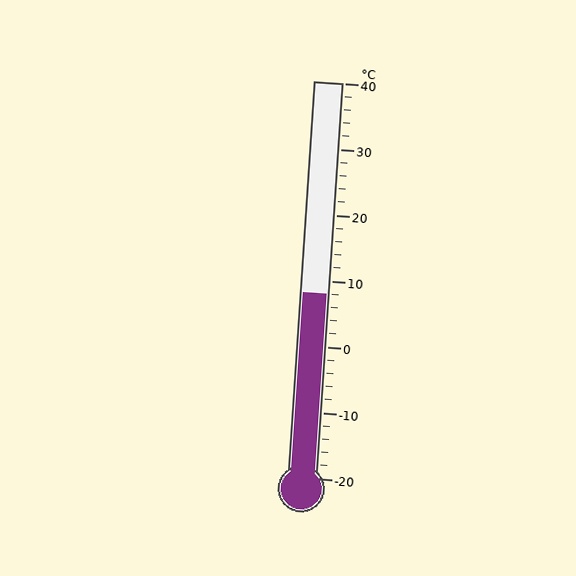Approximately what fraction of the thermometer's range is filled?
The thermometer is filled to approximately 45% of its range.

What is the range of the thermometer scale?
The thermometer scale ranges from -20°C to 40°C.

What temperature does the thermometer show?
The thermometer shows approximately 8°C.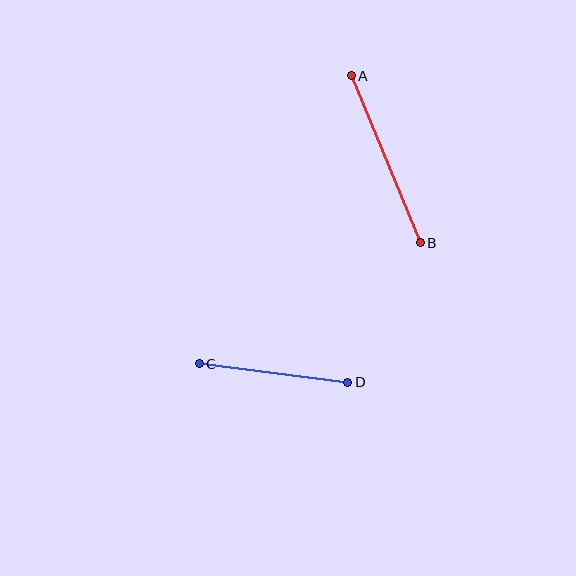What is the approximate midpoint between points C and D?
The midpoint is at approximately (274, 373) pixels.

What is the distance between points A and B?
The distance is approximately 181 pixels.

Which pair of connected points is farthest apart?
Points A and B are farthest apart.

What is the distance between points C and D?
The distance is approximately 150 pixels.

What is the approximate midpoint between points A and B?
The midpoint is at approximately (386, 159) pixels.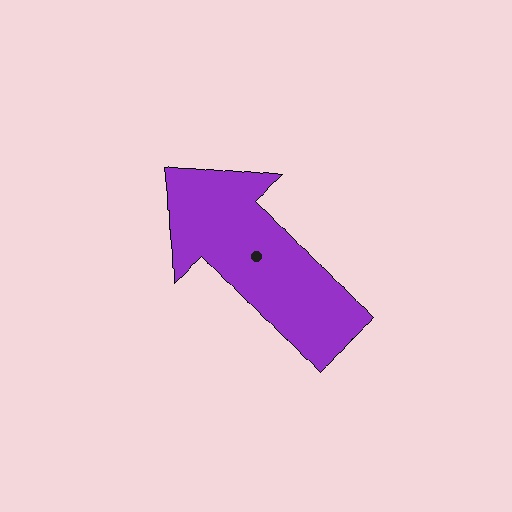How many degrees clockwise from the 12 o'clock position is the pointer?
Approximately 317 degrees.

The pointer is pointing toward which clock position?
Roughly 11 o'clock.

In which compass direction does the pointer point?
Northwest.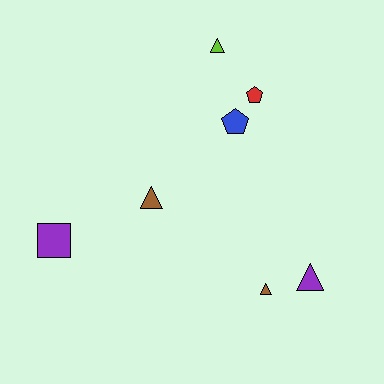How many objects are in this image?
There are 7 objects.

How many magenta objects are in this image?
There are no magenta objects.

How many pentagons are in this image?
There are 2 pentagons.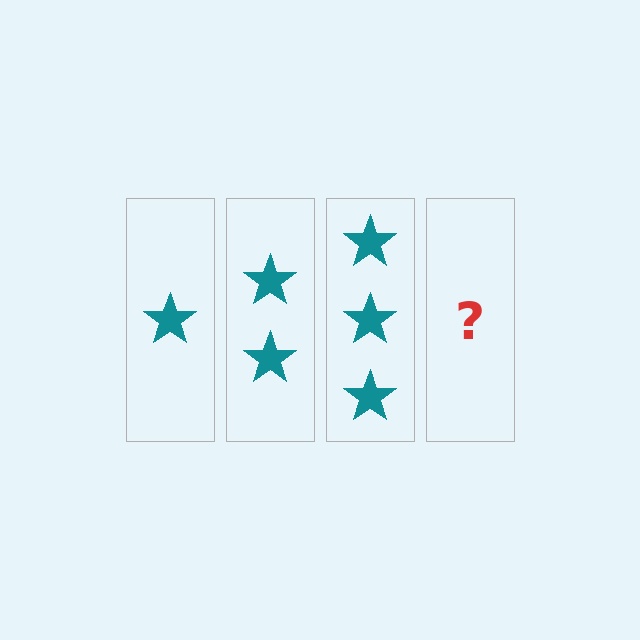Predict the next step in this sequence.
The next step is 4 stars.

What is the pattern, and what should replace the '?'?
The pattern is that each step adds one more star. The '?' should be 4 stars.